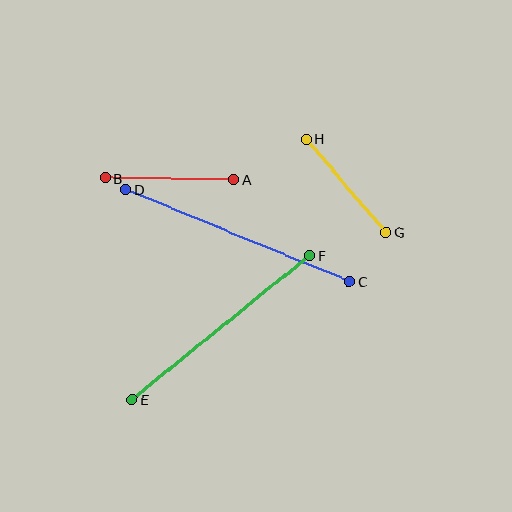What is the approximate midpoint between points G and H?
The midpoint is at approximately (346, 186) pixels.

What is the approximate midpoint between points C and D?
The midpoint is at approximately (238, 235) pixels.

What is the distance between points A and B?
The distance is approximately 128 pixels.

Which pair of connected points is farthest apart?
Points C and D are farthest apart.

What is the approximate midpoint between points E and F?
The midpoint is at approximately (221, 328) pixels.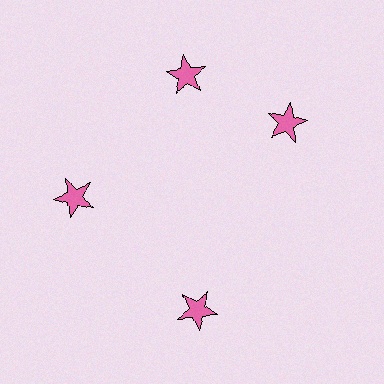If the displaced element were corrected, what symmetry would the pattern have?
It would have 4-fold rotational symmetry — the pattern would map onto itself every 90 degrees.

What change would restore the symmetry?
The symmetry would be restored by rotating it back into even spacing with its neighbors so that all 4 stars sit at equal angles and equal distance from the center.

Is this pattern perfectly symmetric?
No. The 4 pink stars are arranged in a ring, but one element near the 3 o'clock position is rotated out of alignment along the ring, breaking the 4-fold rotational symmetry.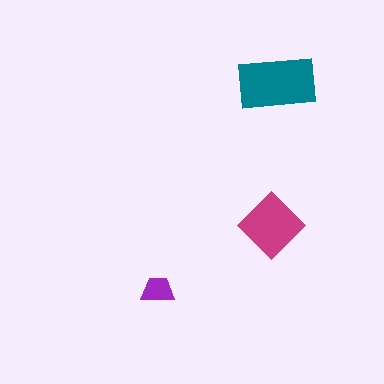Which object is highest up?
The teal rectangle is topmost.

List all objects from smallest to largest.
The purple trapezoid, the magenta diamond, the teal rectangle.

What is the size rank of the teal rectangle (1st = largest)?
1st.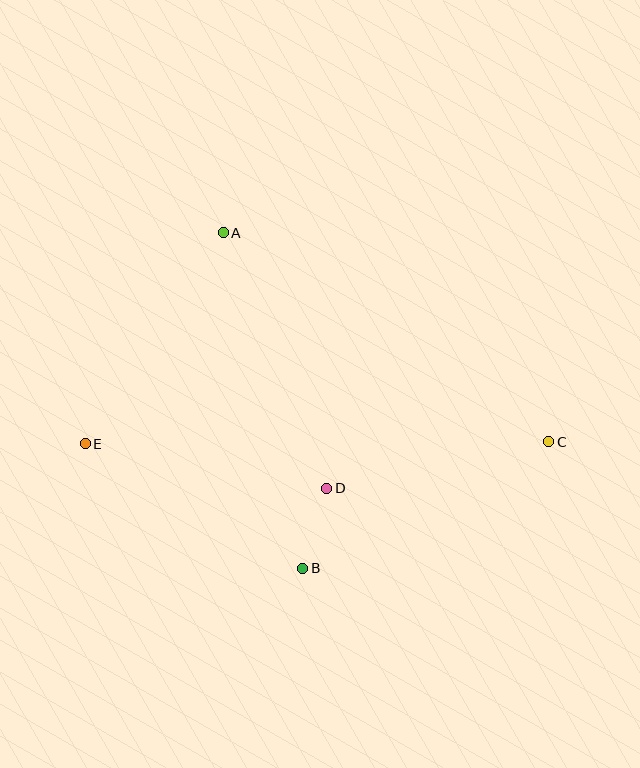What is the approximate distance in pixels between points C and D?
The distance between C and D is approximately 227 pixels.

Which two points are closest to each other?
Points B and D are closest to each other.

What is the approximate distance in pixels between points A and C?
The distance between A and C is approximately 386 pixels.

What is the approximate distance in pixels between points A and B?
The distance between A and B is approximately 345 pixels.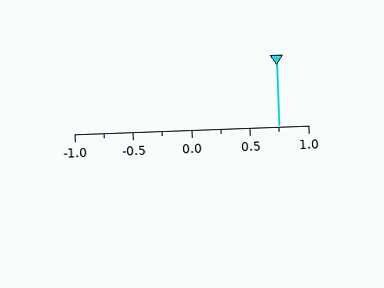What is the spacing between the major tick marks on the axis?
The major ticks are spaced 0.5 apart.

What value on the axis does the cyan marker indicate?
The marker indicates approximately 0.75.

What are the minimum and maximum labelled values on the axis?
The axis runs from -1.0 to 1.0.